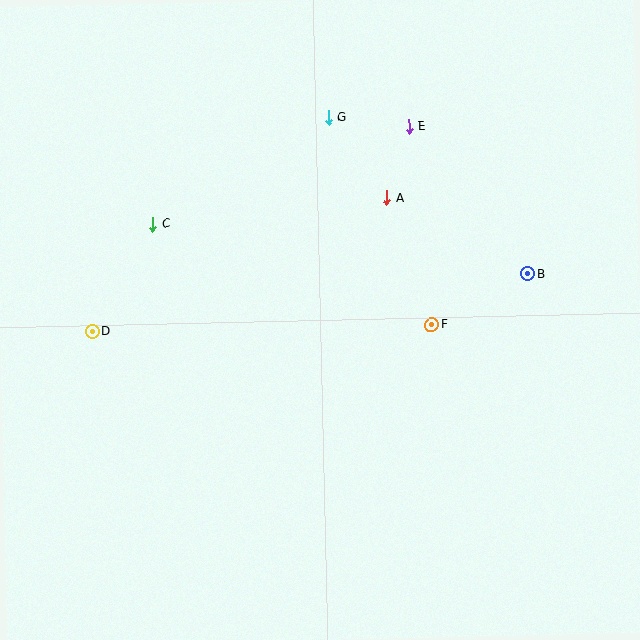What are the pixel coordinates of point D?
Point D is at (93, 332).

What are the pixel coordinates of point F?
Point F is at (432, 325).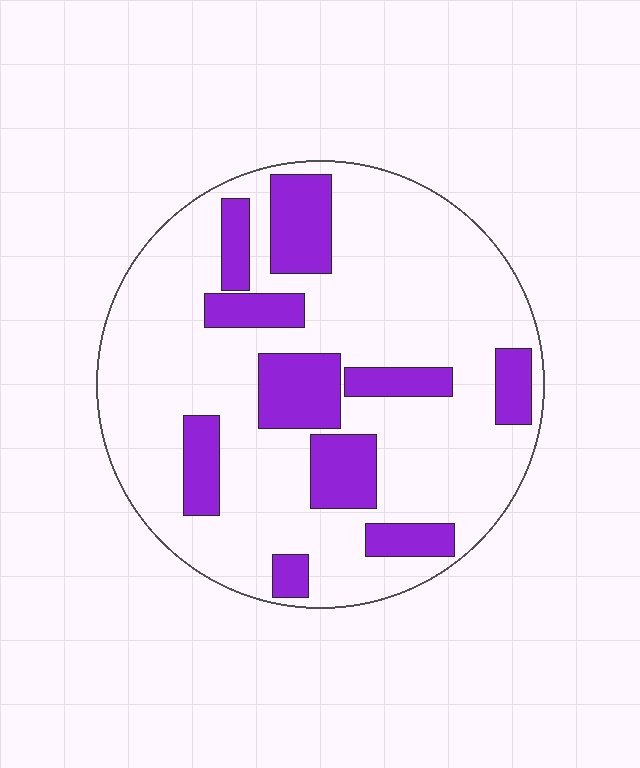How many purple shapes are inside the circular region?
10.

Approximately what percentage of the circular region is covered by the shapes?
Approximately 25%.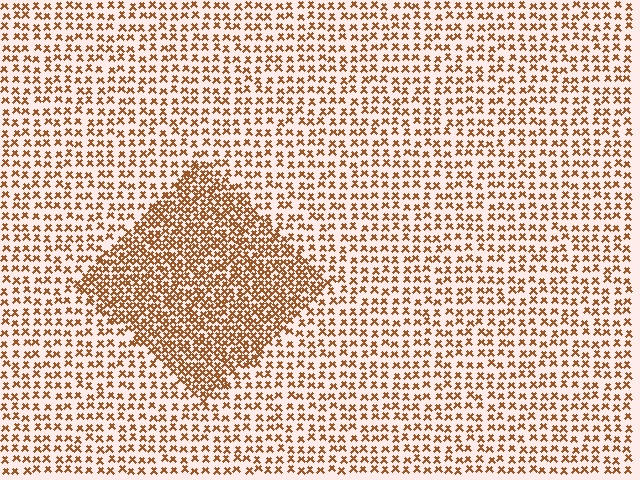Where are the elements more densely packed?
The elements are more densely packed inside the diamond boundary.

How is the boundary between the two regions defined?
The boundary is defined by a change in element density (approximately 2.1x ratio). All elements are the same color, size, and shape.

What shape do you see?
I see a diamond.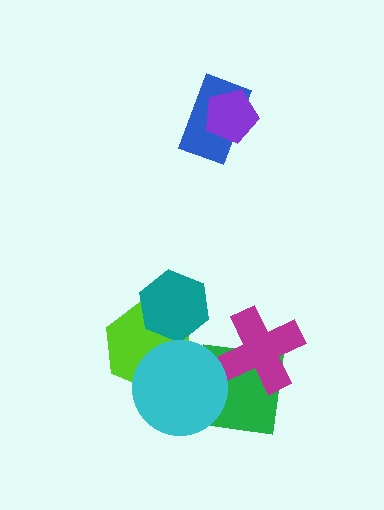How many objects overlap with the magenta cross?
1 object overlaps with the magenta cross.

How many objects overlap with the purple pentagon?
1 object overlaps with the purple pentagon.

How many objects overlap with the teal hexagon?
1 object overlaps with the teal hexagon.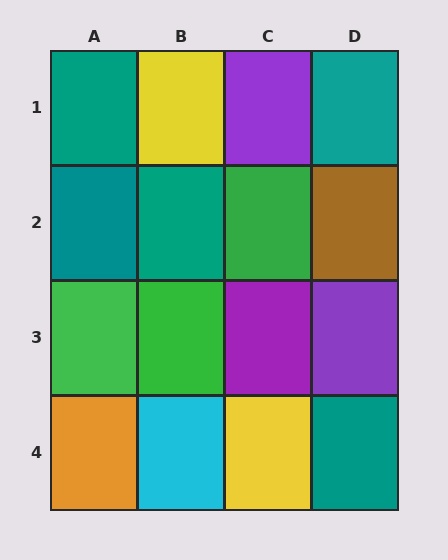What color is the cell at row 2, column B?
Teal.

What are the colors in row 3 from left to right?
Green, green, purple, purple.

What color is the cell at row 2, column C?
Green.